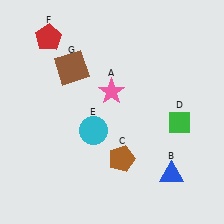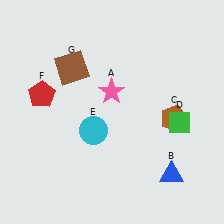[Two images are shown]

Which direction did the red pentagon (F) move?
The red pentagon (F) moved down.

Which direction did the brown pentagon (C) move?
The brown pentagon (C) moved right.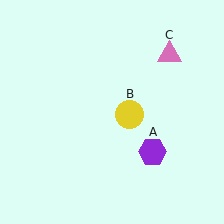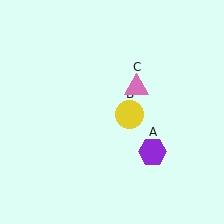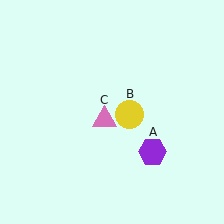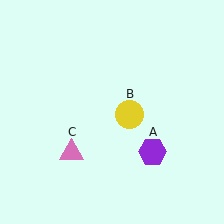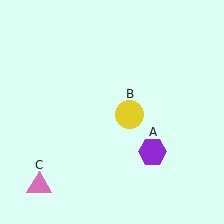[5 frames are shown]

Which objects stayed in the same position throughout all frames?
Purple hexagon (object A) and yellow circle (object B) remained stationary.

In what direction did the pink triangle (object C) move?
The pink triangle (object C) moved down and to the left.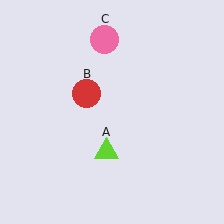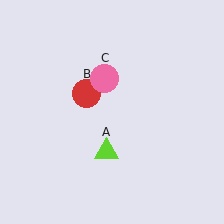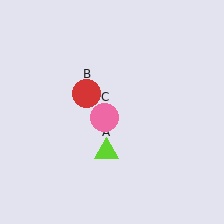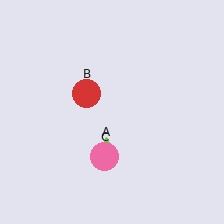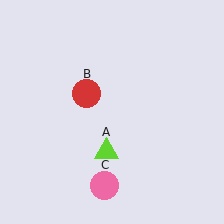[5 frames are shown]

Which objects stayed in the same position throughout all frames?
Lime triangle (object A) and red circle (object B) remained stationary.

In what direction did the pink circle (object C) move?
The pink circle (object C) moved down.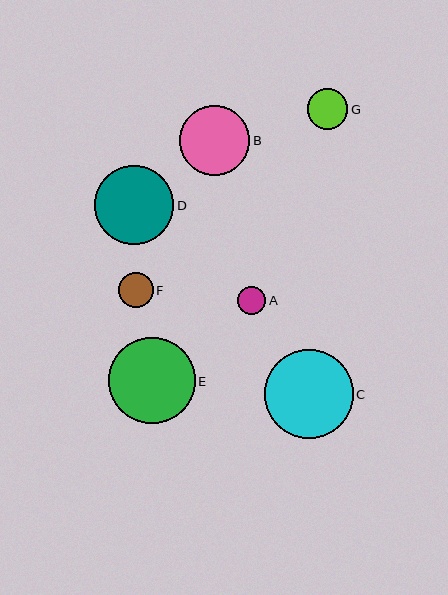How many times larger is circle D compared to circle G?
Circle D is approximately 2.0 times the size of circle G.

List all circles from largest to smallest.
From largest to smallest: C, E, D, B, G, F, A.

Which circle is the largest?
Circle C is the largest with a size of approximately 89 pixels.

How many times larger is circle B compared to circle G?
Circle B is approximately 1.7 times the size of circle G.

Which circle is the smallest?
Circle A is the smallest with a size of approximately 28 pixels.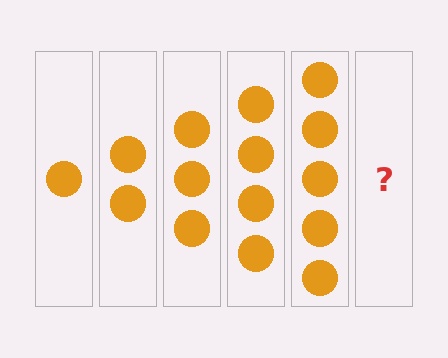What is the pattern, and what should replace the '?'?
The pattern is that each step adds one more circle. The '?' should be 6 circles.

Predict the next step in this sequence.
The next step is 6 circles.